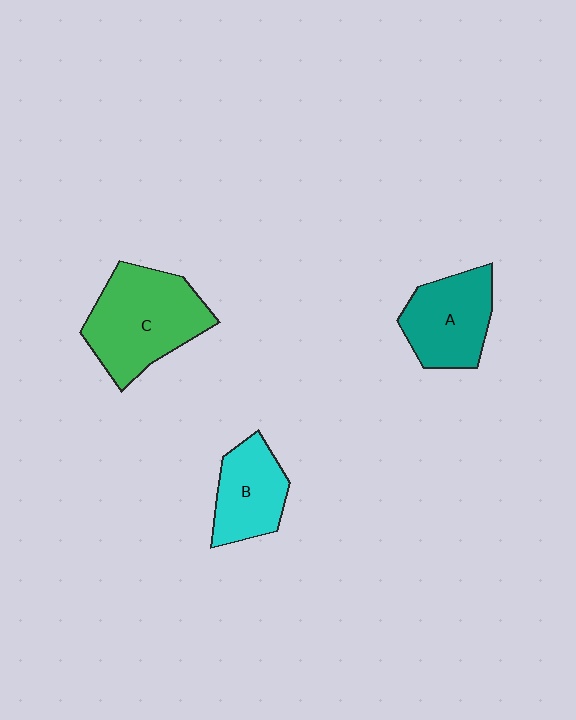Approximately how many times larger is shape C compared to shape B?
Approximately 1.6 times.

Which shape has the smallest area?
Shape B (cyan).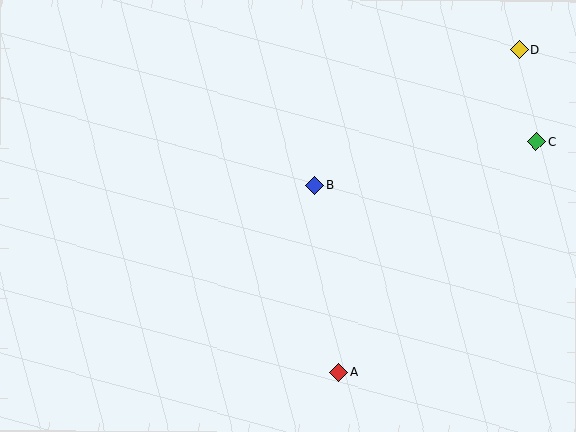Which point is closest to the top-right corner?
Point D is closest to the top-right corner.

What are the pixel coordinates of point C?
Point C is at (536, 142).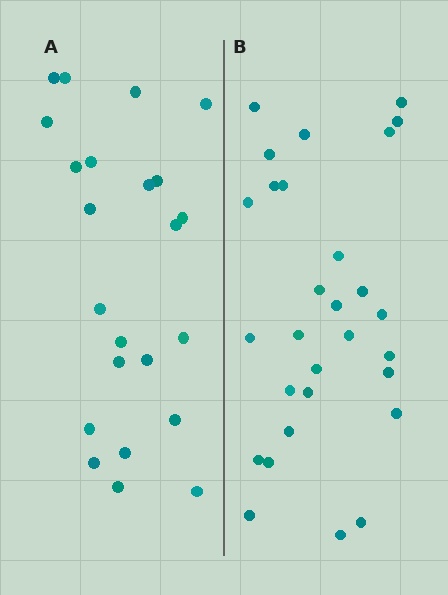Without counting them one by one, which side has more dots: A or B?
Region B (the right region) has more dots.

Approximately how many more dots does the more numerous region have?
Region B has about 6 more dots than region A.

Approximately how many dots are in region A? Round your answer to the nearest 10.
About 20 dots. (The exact count is 23, which rounds to 20.)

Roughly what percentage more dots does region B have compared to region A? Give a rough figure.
About 25% more.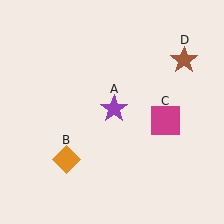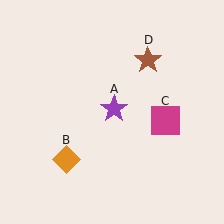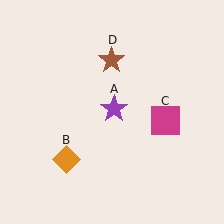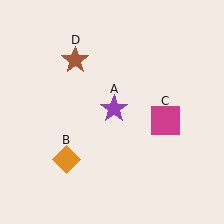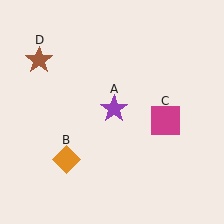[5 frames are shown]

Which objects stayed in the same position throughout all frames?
Purple star (object A) and orange diamond (object B) and magenta square (object C) remained stationary.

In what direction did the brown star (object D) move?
The brown star (object D) moved left.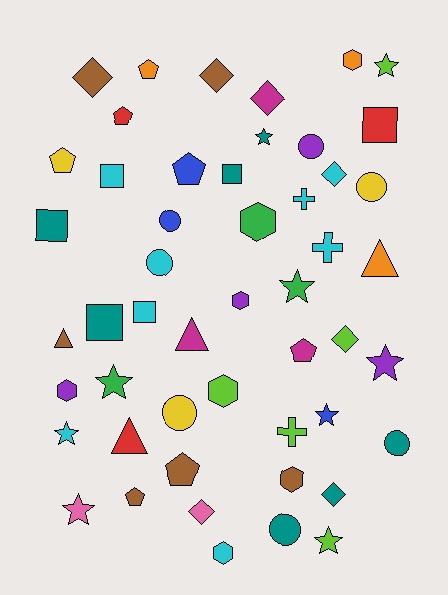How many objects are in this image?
There are 50 objects.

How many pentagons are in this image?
There are 7 pentagons.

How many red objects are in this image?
There are 3 red objects.